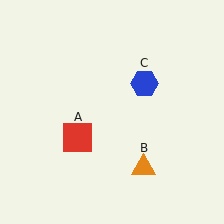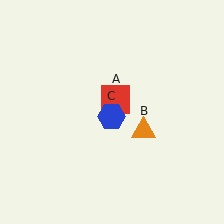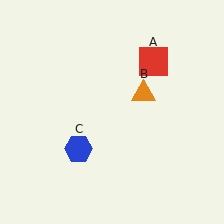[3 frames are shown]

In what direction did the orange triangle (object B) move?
The orange triangle (object B) moved up.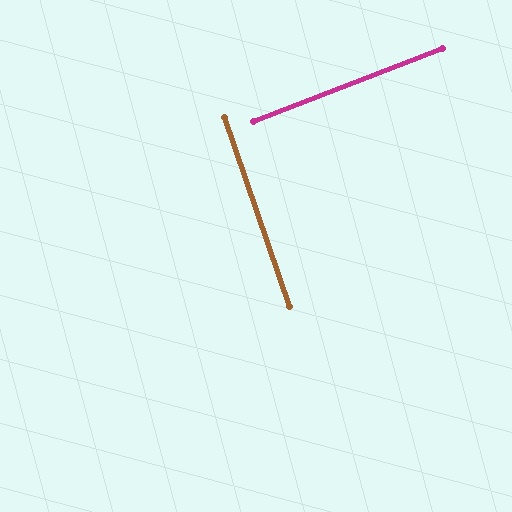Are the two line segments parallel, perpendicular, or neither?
Perpendicular — they meet at approximately 88°.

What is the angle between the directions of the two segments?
Approximately 88 degrees.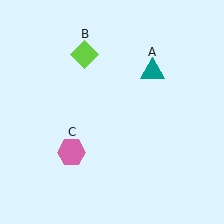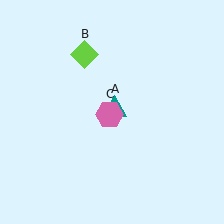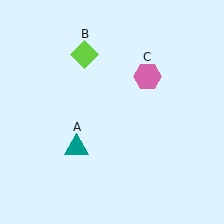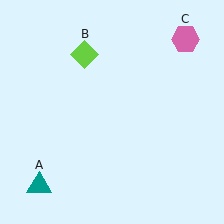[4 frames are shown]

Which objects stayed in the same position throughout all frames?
Lime diamond (object B) remained stationary.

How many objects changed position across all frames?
2 objects changed position: teal triangle (object A), pink hexagon (object C).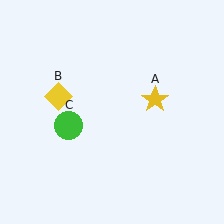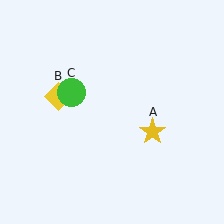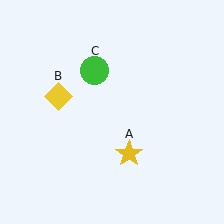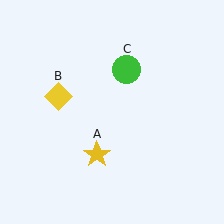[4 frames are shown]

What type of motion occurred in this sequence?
The yellow star (object A), green circle (object C) rotated clockwise around the center of the scene.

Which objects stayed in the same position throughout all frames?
Yellow diamond (object B) remained stationary.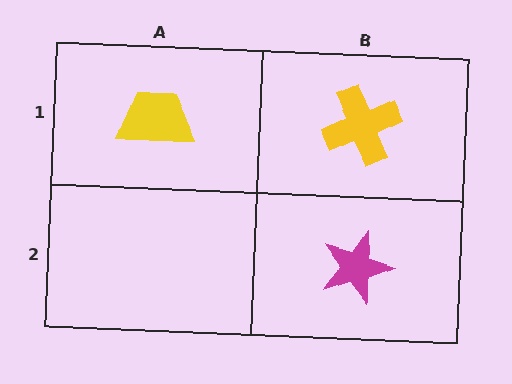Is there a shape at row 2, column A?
No, that cell is empty.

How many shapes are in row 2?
1 shape.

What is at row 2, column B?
A magenta star.